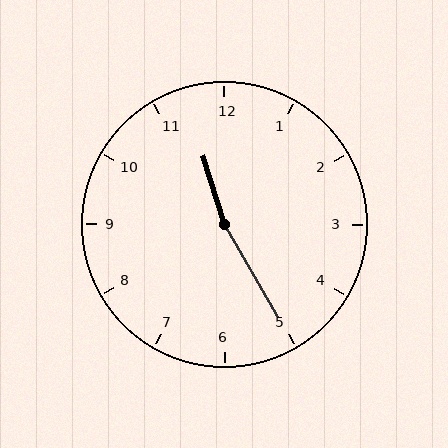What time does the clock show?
11:25.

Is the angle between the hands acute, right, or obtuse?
It is obtuse.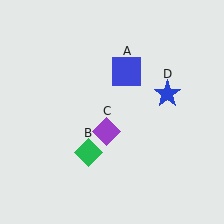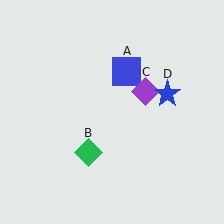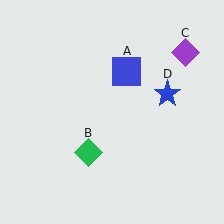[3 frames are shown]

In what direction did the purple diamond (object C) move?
The purple diamond (object C) moved up and to the right.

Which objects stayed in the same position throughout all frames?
Blue square (object A) and green diamond (object B) and blue star (object D) remained stationary.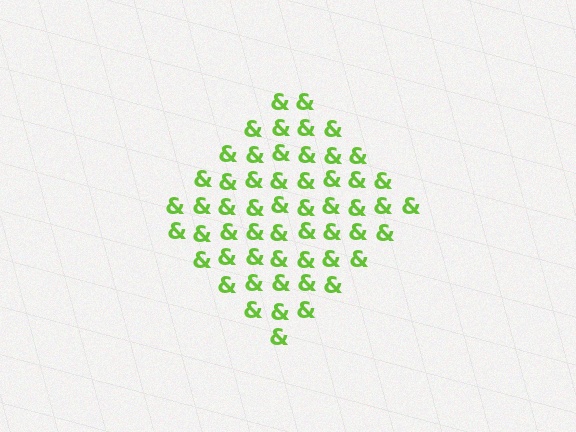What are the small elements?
The small elements are ampersands.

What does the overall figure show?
The overall figure shows a diamond.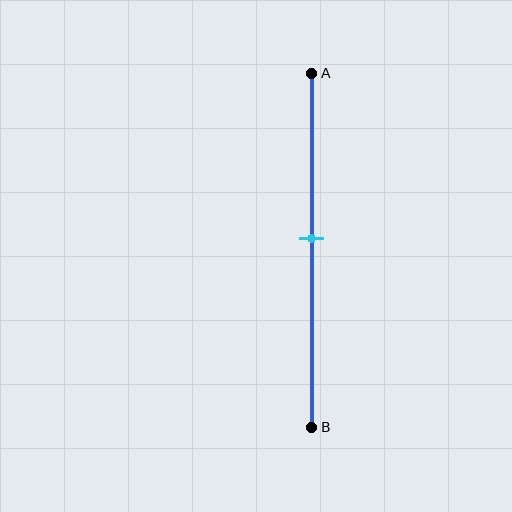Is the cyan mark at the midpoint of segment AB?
No, the mark is at about 45% from A, not at the 50% midpoint.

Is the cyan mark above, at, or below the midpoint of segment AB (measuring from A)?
The cyan mark is above the midpoint of segment AB.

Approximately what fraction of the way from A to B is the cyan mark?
The cyan mark is approximately 45% of the way from A to B.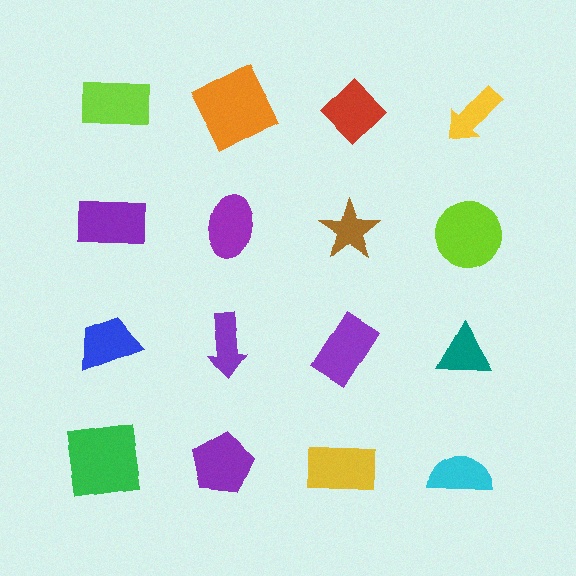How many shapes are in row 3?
4 shapes.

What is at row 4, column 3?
A yellow rectangle.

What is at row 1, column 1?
A lime rectangle.